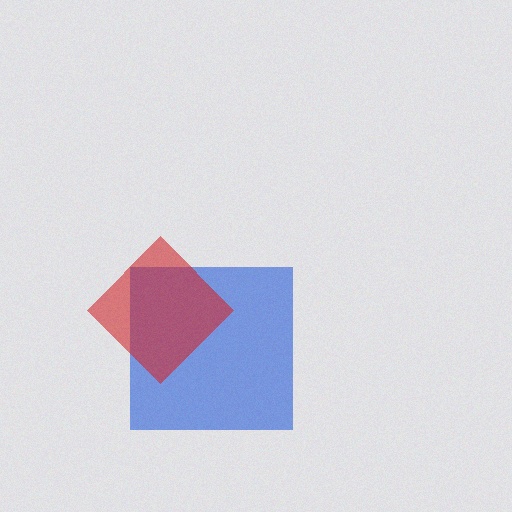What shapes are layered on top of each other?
The layered shapes are: a blue square, a red diamond.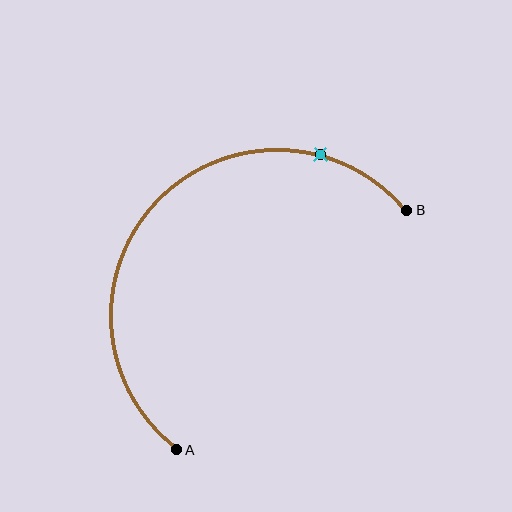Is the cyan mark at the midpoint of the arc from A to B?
No. The cyan mark lies on the arc but is closer to endpoint B. The arc midpoint would be at the point on the curve equidistant along the arc from both A and B.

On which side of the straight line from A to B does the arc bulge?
The arc bulges above and to the left of the straight line connecting A and B.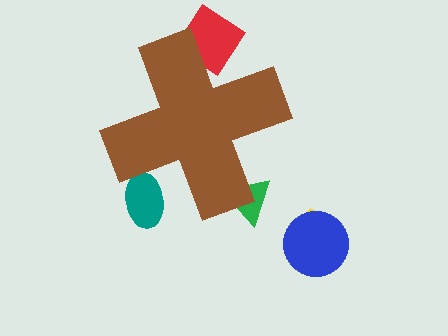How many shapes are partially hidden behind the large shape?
3 shapes are partially hidden.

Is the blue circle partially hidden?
No, the blue circle is fully visible.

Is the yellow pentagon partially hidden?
No, the yellow pentagon is fully visible.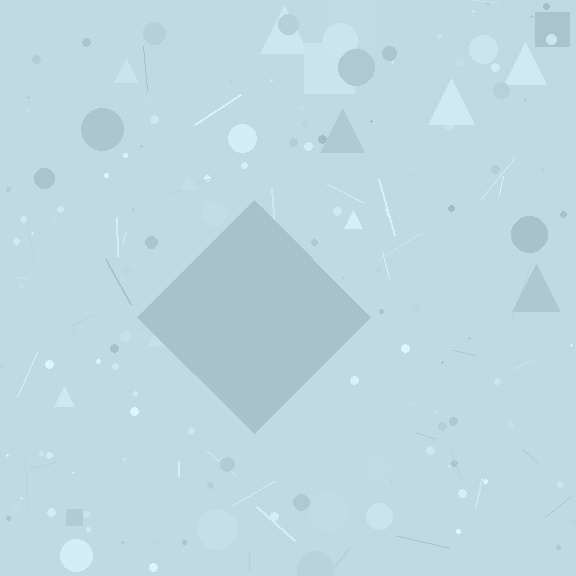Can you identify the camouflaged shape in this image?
The camouflaged shape is a diamond.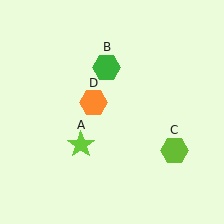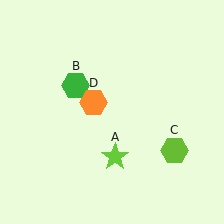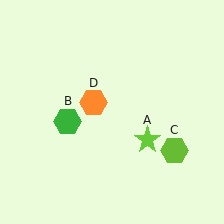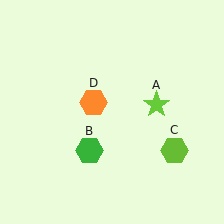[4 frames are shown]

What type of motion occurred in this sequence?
The lime star (object A), green hexagon (object B) rotated counterclockwise around the center of the scene.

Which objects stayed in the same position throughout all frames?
Lime hexagon (object C) and orange hexagon (object D) remained stationary.